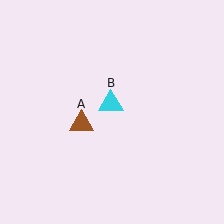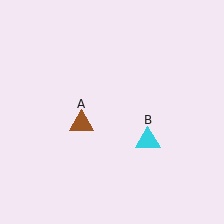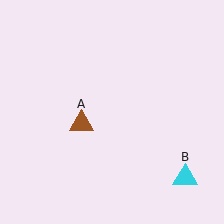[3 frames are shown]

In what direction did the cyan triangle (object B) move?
The cyan triangle (object B) moved down and to the right.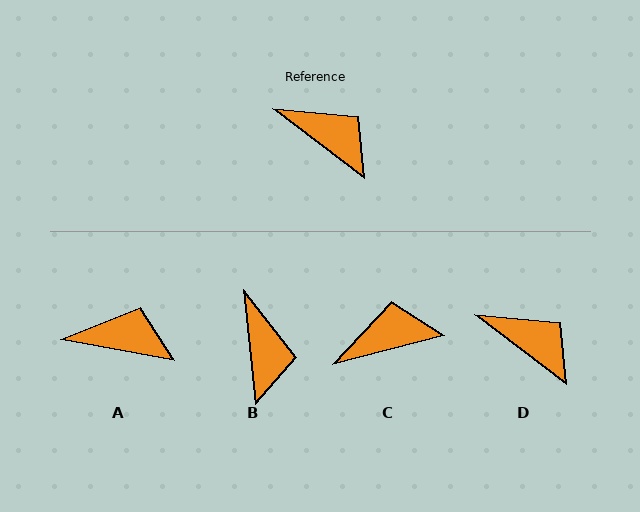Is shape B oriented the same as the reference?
No, it is off by about 47 degrees.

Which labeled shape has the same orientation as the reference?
D.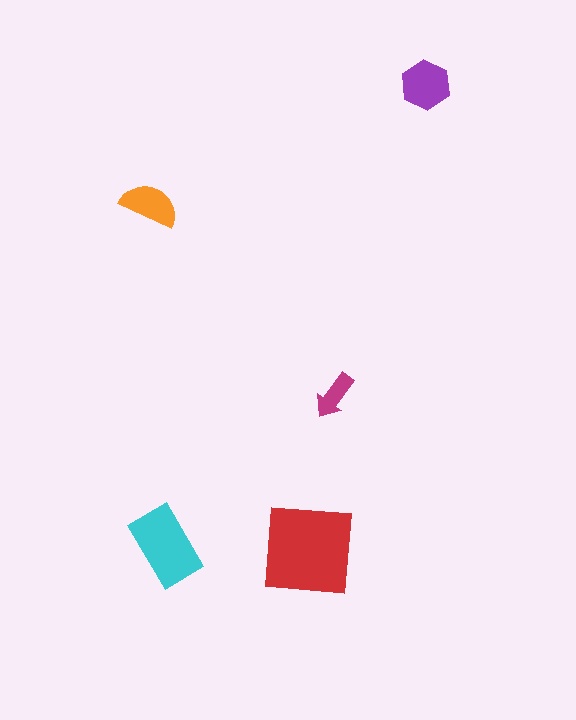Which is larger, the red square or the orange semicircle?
The red square.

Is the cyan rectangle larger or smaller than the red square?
Smaller.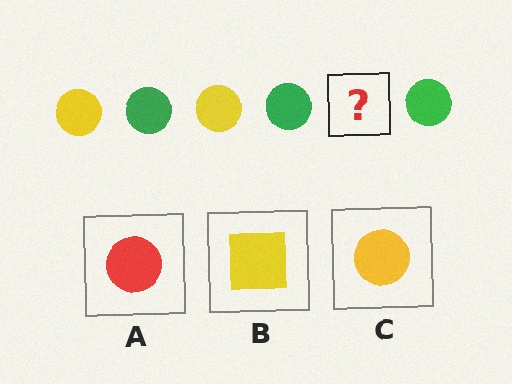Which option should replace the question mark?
Option C.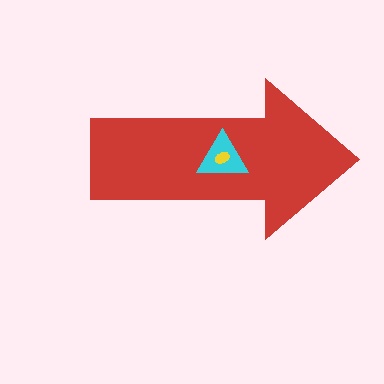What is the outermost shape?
The red arrow.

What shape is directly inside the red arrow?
The cyan triangle.